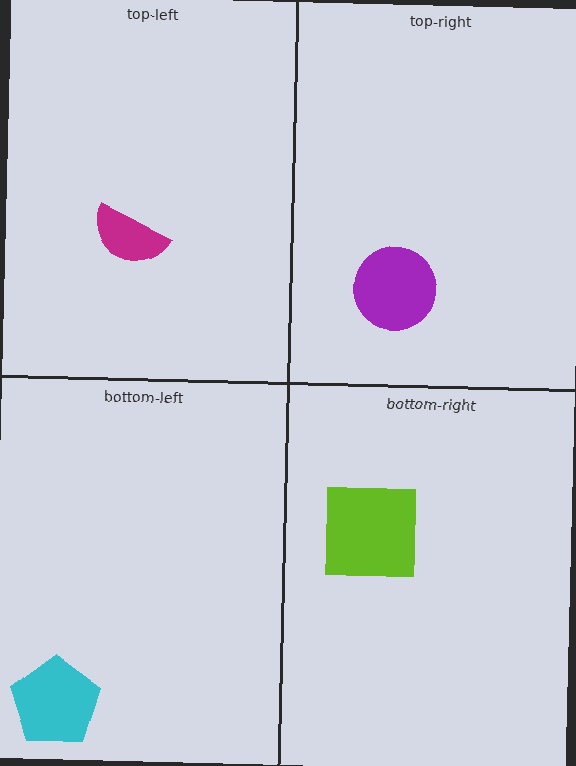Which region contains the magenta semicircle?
The top-left region.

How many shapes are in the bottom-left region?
1.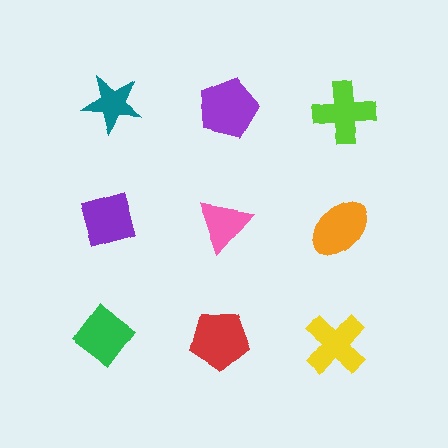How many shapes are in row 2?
3 shapes.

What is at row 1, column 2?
A purple pentagon.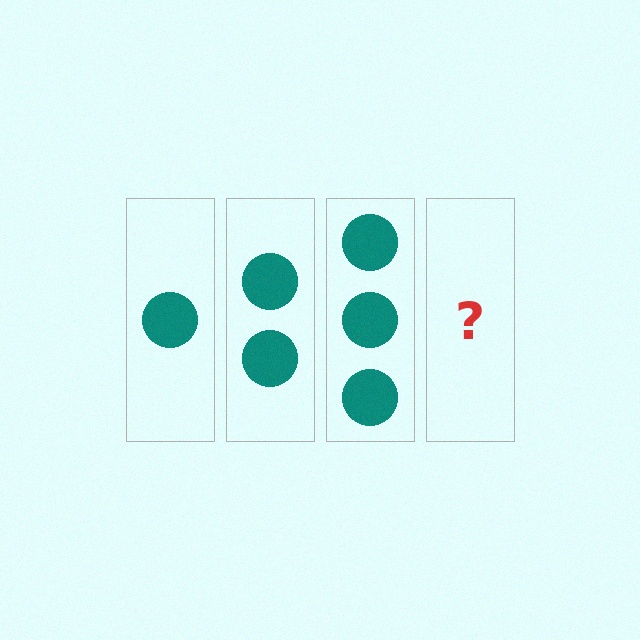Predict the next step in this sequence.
The next step is 4 circles.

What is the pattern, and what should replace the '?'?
The pattern is that each step adds one more circle. The '?' should be 4 circles.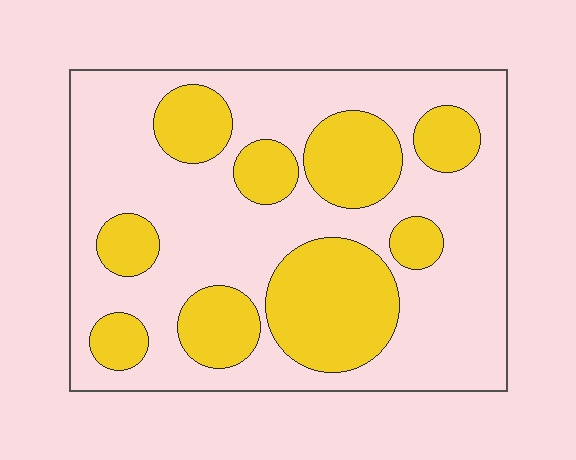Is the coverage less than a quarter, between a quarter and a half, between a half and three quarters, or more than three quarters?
Between a quarter and a half.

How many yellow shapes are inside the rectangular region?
9.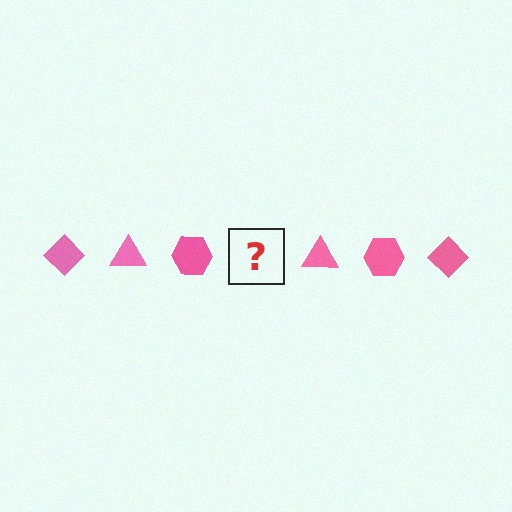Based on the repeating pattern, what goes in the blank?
The blank should be a pink diamond.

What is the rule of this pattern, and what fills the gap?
The rule is that the pattern cycles through diamond, triangle, hexagon shapes in pink. The gap should be filled with a pink diamond.